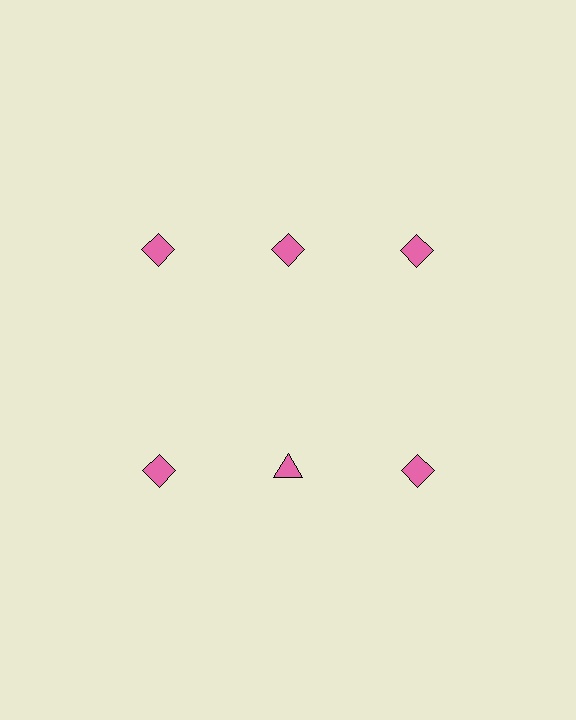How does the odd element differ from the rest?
It has a different shape: triangle instead of diamond.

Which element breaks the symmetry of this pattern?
The pink triangle in the second row, second from left column breaks the symmetry. All other shapes are pink diamonds.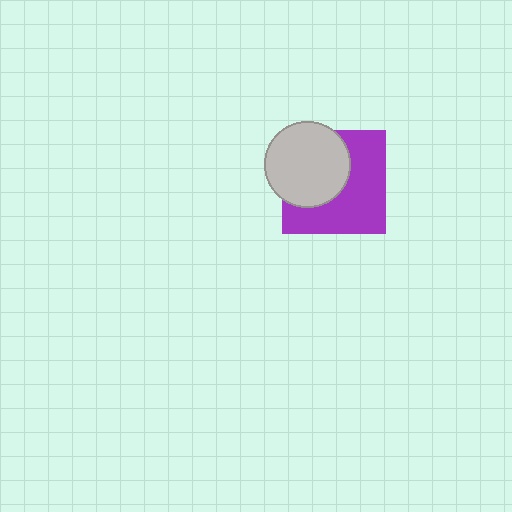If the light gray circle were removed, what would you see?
You would see the complete purple square.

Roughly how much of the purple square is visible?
About half of it is visible (roughly 56%).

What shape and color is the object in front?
The object in front is a light gray circle.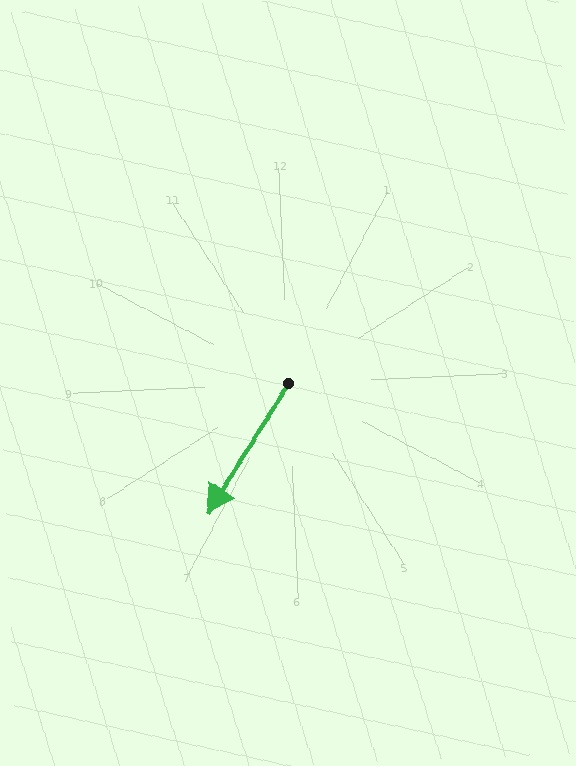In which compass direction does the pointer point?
Southwest.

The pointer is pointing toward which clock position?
Roughly 7 o'clock.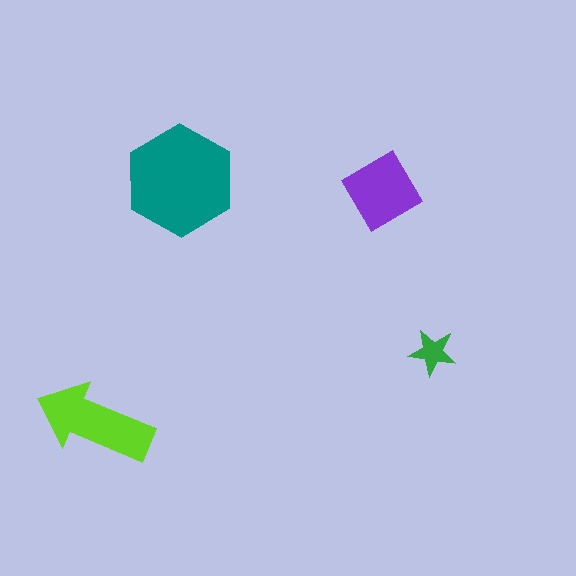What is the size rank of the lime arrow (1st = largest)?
2nd.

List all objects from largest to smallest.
The teal hexagon, the lime arrow, the purple diamond, the green star.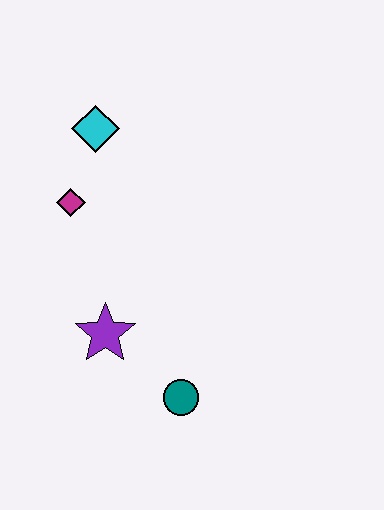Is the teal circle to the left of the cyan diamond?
No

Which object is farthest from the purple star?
The cyan diamond is farthest from the purple star.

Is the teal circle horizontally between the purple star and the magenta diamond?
No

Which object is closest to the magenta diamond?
The cyan diamond is closest to the magenta diamond.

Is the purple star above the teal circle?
Yes